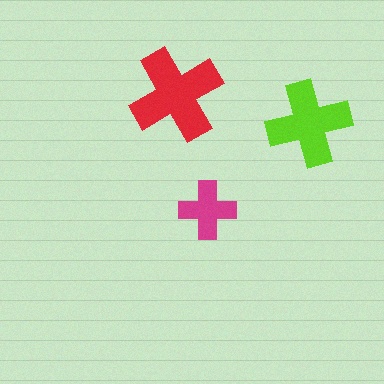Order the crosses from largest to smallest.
the red one, the lime one, the magenta one.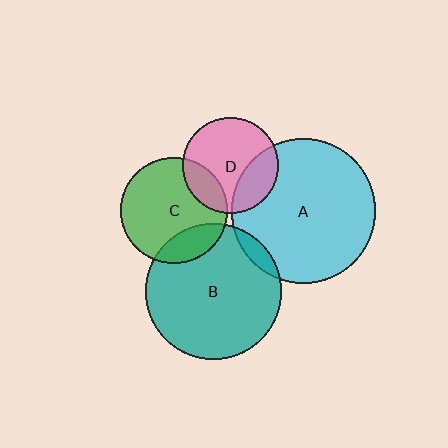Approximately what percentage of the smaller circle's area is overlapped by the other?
Approximately 20%.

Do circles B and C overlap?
Yes.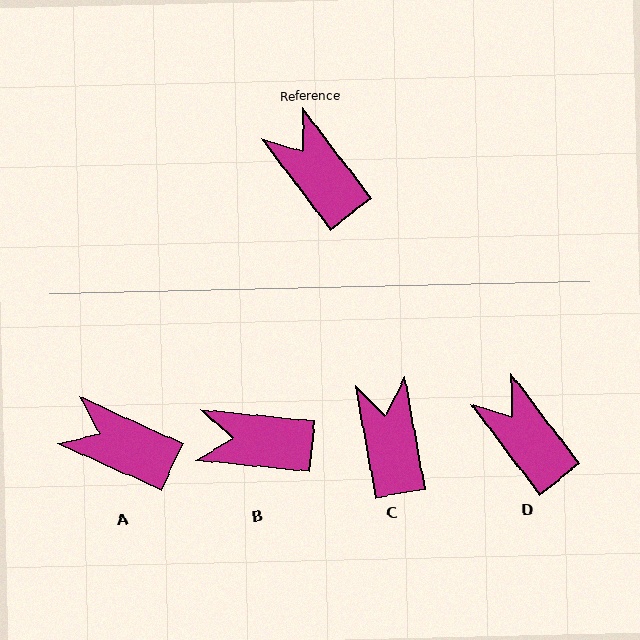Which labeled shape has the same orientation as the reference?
D.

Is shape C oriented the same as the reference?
No, it is off by about 27 degrees.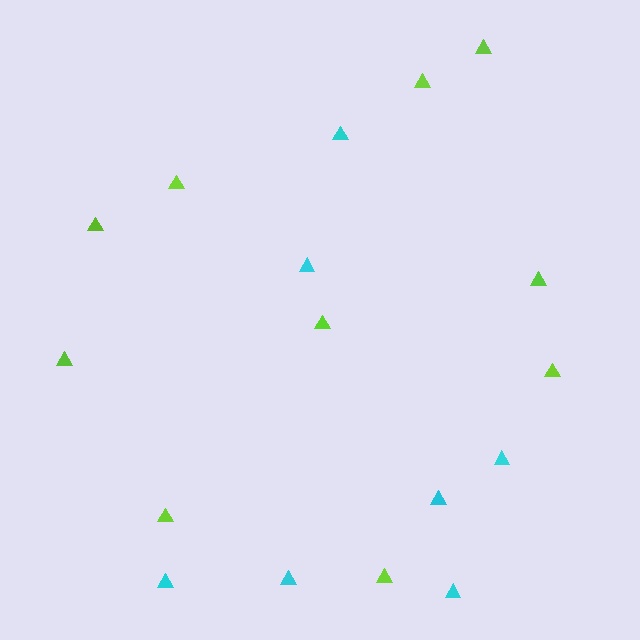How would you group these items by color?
There are 2 groups: one group of cyan triangles (7) and one group of lime triangles (10).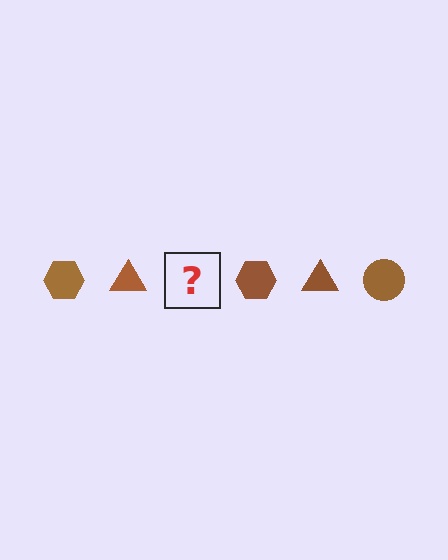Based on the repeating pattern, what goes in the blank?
The blank should be a brown circle.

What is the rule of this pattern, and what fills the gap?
The rule is that the pattern cycles through hexagon, triangle, circle shapes in brown. The gap should be filled with a brown circle.